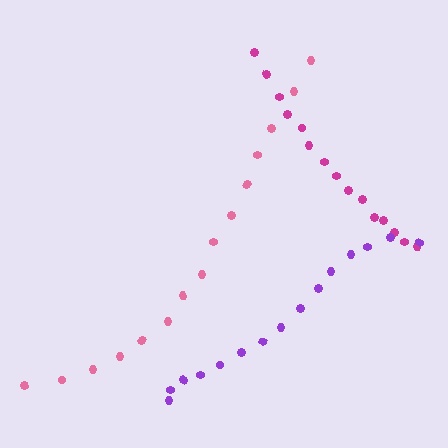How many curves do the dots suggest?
There are 3 distinct paths.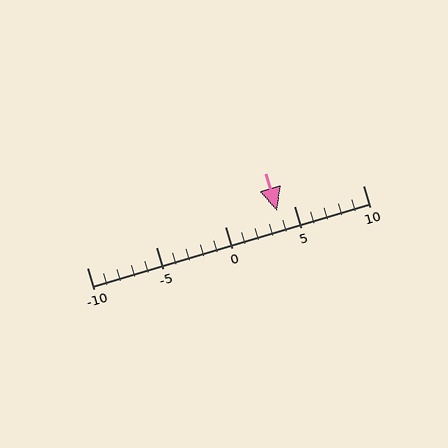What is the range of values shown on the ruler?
The ruler shows values from -10 to 10.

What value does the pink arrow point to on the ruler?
The pink arrow points to approximately 4.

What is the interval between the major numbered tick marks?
The major tick marks are spaced 5 units apart.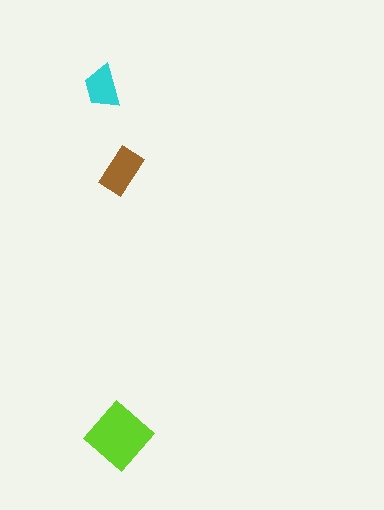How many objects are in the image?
There are 3 objects in the image.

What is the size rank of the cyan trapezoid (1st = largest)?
3rd.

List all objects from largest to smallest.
The lime diamond, the brown rectangle, the cyan trapezoid.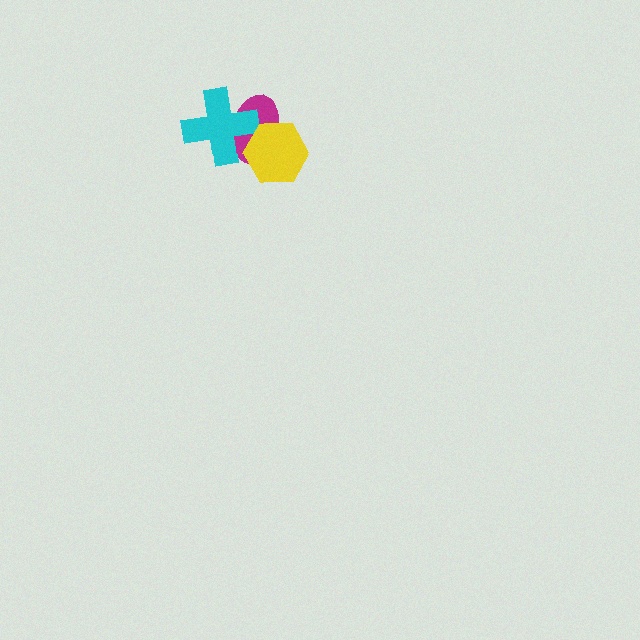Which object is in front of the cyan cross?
The yellow hexagon is in front of the cyan cross.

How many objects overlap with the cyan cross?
2 objects overlap with the cyan cross.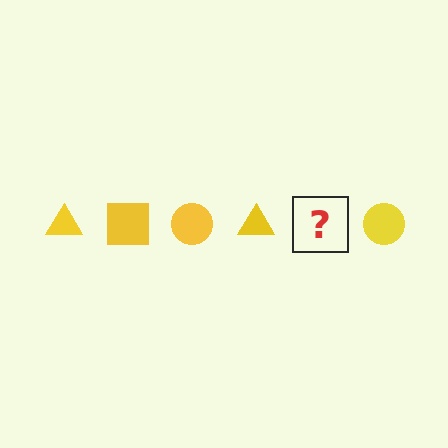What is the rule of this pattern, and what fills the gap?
The rule is that the pattern cycles through triangle, square, circle shapes in yellow. The gap should be filled with a yellow square.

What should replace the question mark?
The question mark should be replaced with a yellow square.